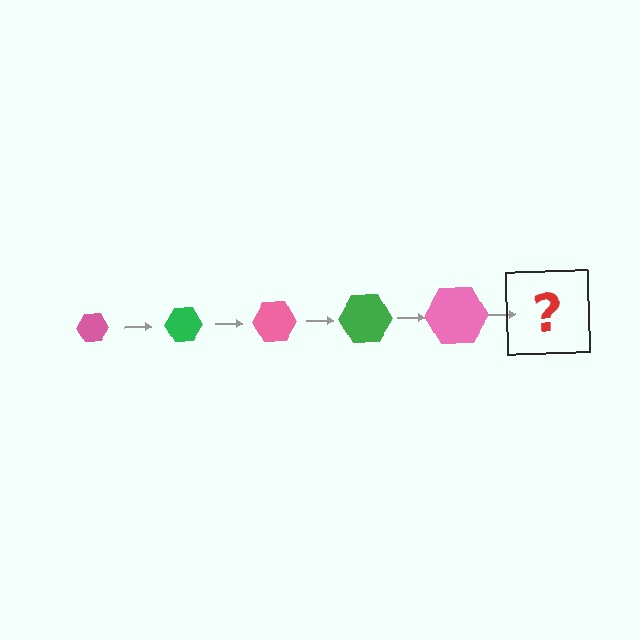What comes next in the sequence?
The next element should be a green hexagon, larger than the previous one.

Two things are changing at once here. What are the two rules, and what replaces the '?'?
The two rules are that the hexagon grows larger each step and the color cycles through pink and green. The '?' should be a green hexagon, larger than the previous one.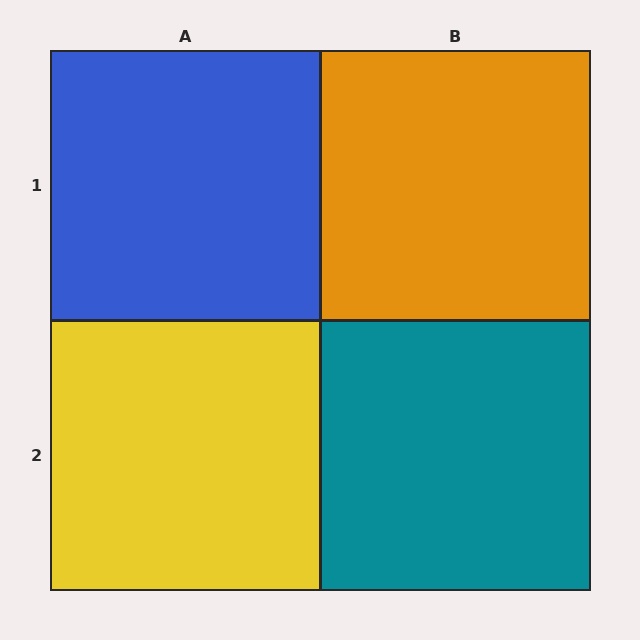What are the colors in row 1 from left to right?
Blue, orange.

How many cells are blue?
1 cell is blue.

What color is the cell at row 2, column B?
Teal.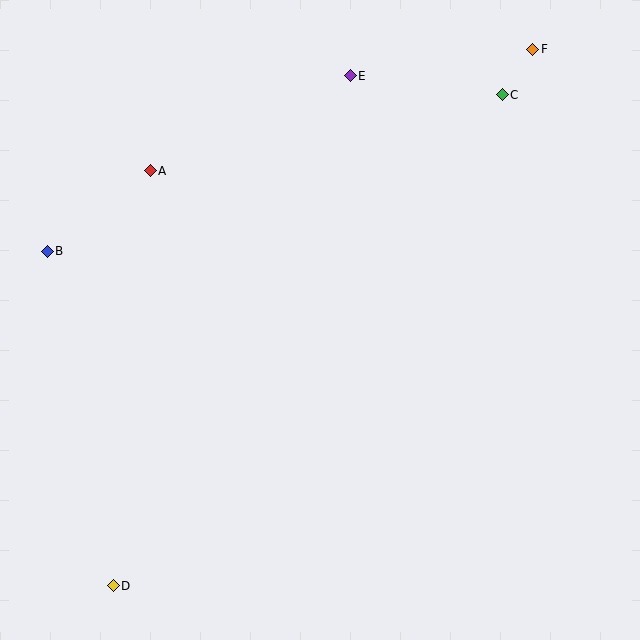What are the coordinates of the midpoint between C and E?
The midpoint between C and E is at (426, 85).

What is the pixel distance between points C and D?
The distance between C and D is 627 pixels.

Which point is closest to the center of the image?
Point A at (150, 171) is closest to the center.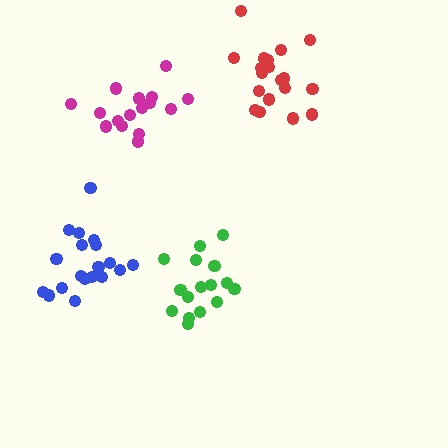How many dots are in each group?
Group 1: 17 dots, Group 2: 19 dots, Group 3: 19 dots, Group 4: 16 dots (71 total).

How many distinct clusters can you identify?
There are 4 distinct clusters.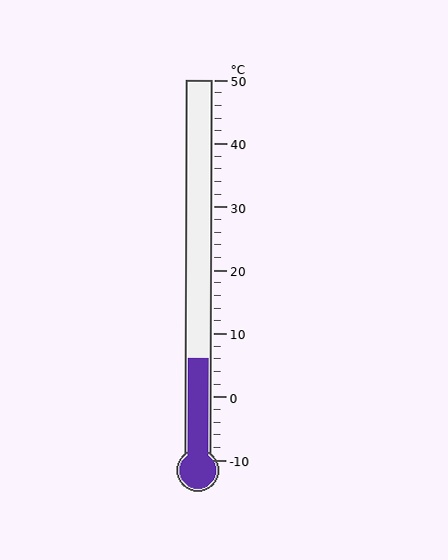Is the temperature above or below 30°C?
The temperature is below 30°C.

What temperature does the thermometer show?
The thermometer shows approximately 6°C.